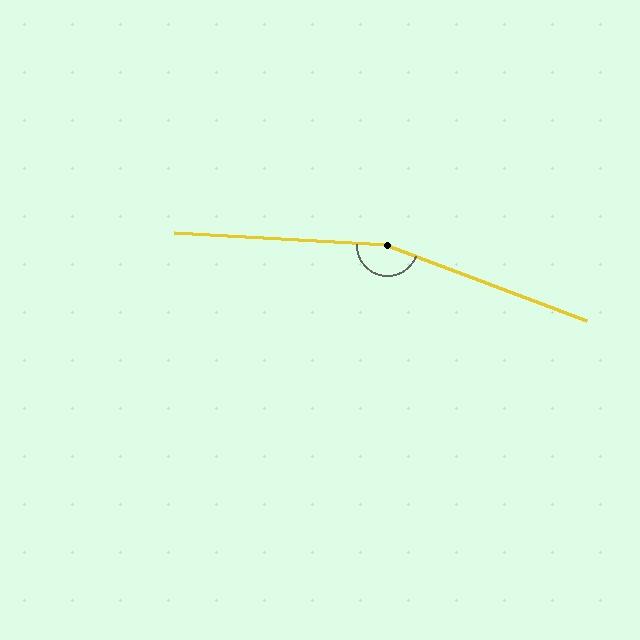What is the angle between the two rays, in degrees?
Approximately 163 degrees.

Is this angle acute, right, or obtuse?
It is obtuse.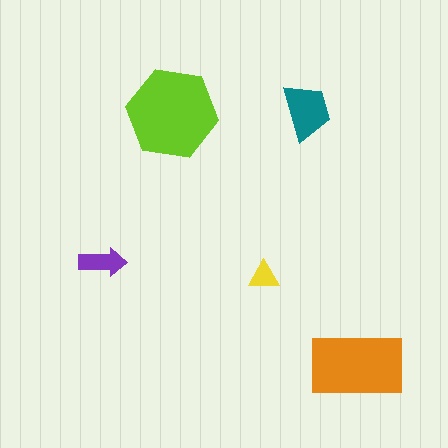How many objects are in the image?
There are 5 objects in the image.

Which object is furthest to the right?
The orange rectangle is rightmost.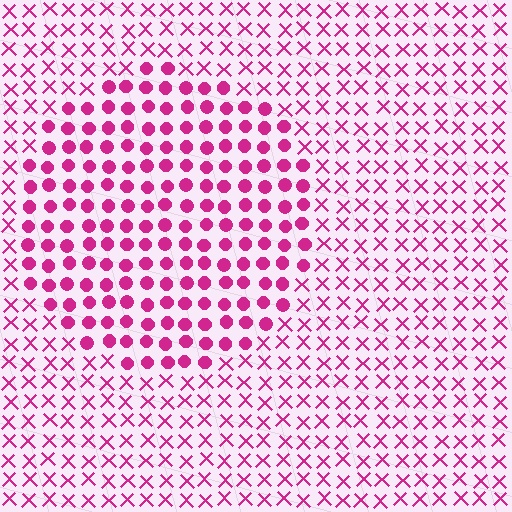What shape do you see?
I see a circle.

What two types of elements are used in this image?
The image uses circles inside the circle region and X marks outside it.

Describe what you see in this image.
The image is filled with small magenta elements arranged in a uniform grid. A circle-shaped region contains circles, while the surrounding area contains X marks. The boundary is defined purely by the change in element shape.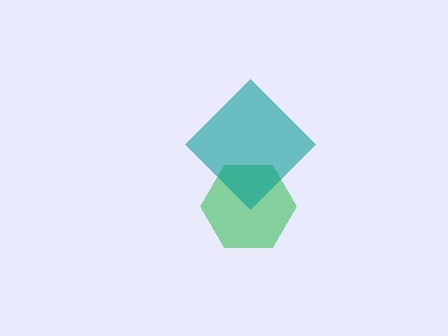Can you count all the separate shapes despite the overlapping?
Yes, there are 2 separate shapes.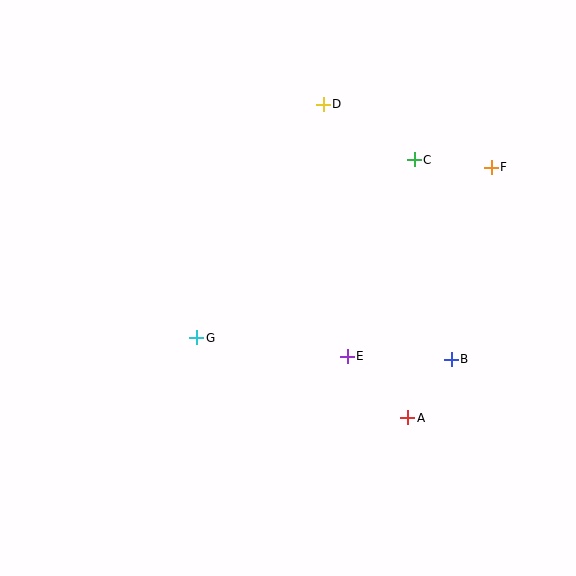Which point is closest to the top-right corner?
Point F is closest to the top-right corner.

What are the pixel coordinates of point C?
Point C is at (414, 160).